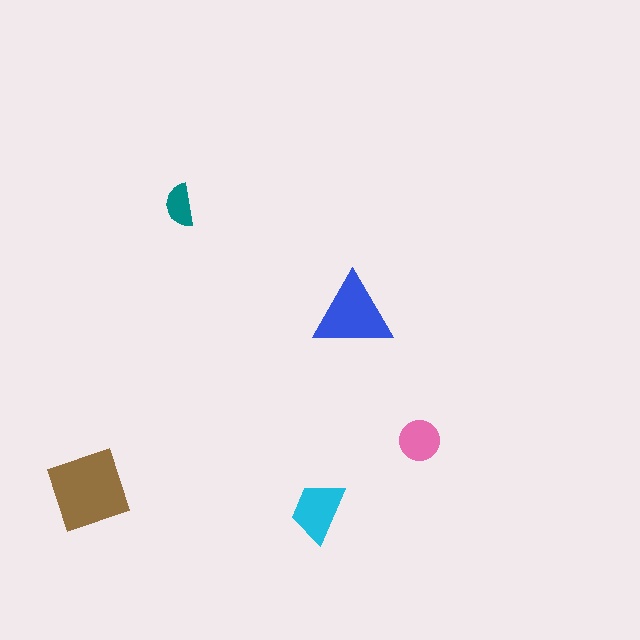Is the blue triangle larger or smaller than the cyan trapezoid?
Larger.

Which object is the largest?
The brown square.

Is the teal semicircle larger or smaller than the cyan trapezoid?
Smaller.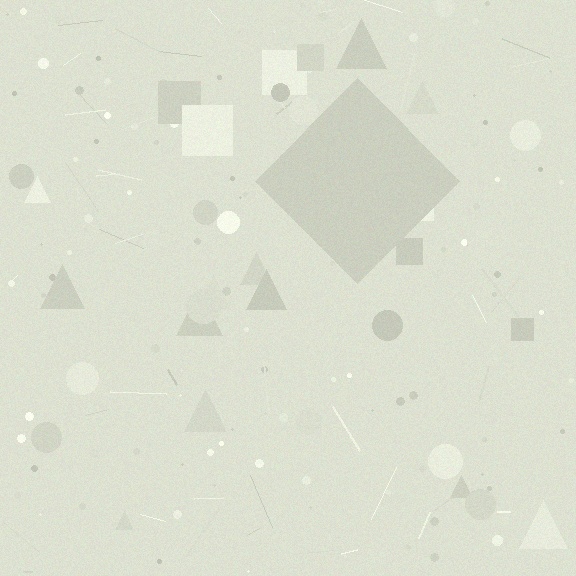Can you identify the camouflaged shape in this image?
The camouflaged shape is a diamond.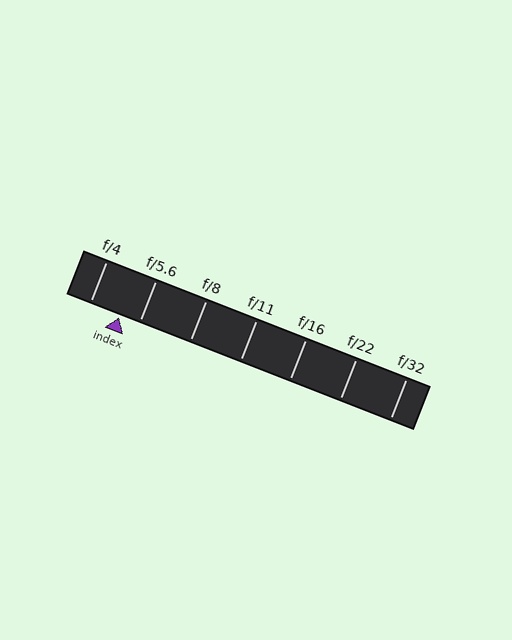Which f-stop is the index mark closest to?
The index mark is closest to f/5.6.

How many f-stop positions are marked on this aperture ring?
There are 7 f-stop positions marked.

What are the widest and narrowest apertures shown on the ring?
The widest aperture shown is f/4 and the narrowest is f/32.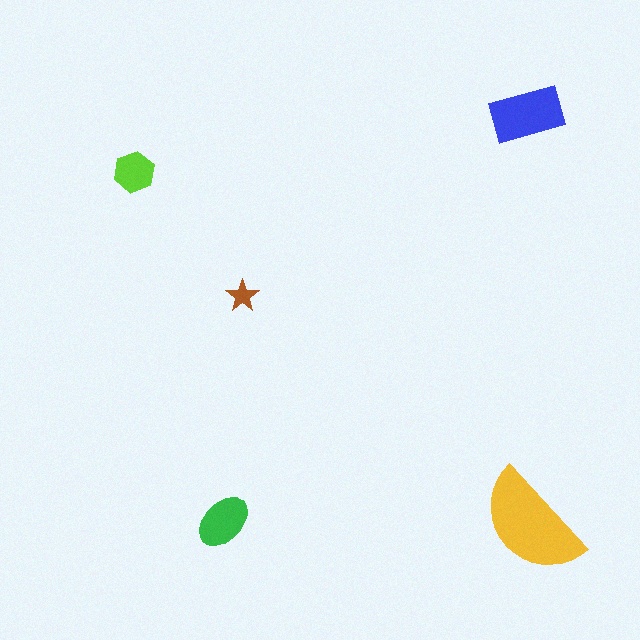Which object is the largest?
The yellow semicircle.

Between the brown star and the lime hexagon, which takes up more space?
The lime hexagon.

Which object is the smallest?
The brown star.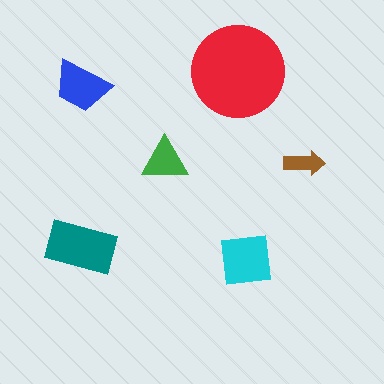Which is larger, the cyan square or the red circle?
The red circle.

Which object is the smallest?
The brown arrow.